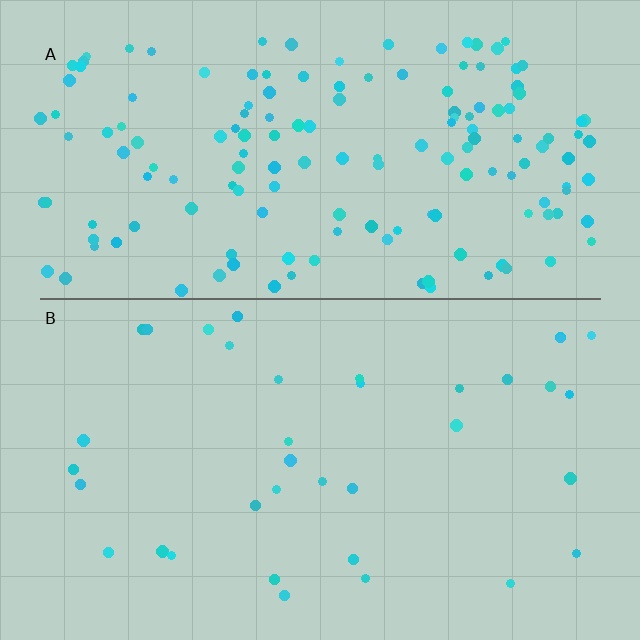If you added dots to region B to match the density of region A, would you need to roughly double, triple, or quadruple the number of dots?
Approximately quadruple.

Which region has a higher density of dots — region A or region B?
A (the top).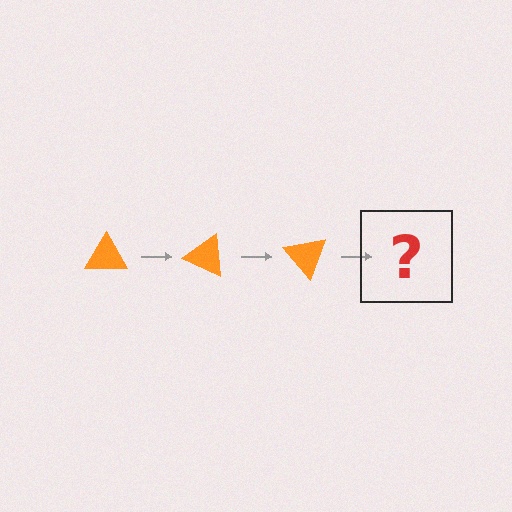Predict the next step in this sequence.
The next step is an orange triangle rotated 75 degrees.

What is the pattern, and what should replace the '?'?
The pattern is that the triangle rotates 25 degrees each step. The '?' should be an orange triangle rotated 75 degrees.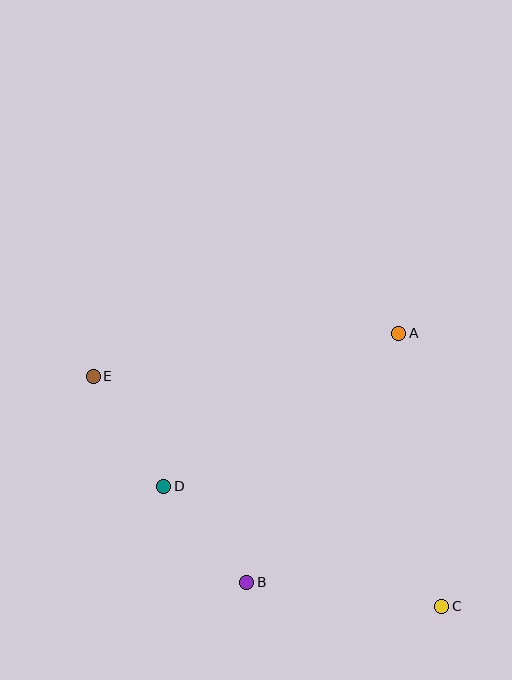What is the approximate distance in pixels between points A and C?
The distance between A and C is approximately 277 pixels.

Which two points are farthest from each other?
Points C and E are farthest from each other.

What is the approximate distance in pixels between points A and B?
The distance between A and B is approximately 292 pixels.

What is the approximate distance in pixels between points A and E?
The distance between A and E is approximately 309 pixels.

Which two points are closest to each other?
Points B and D are closest to each other.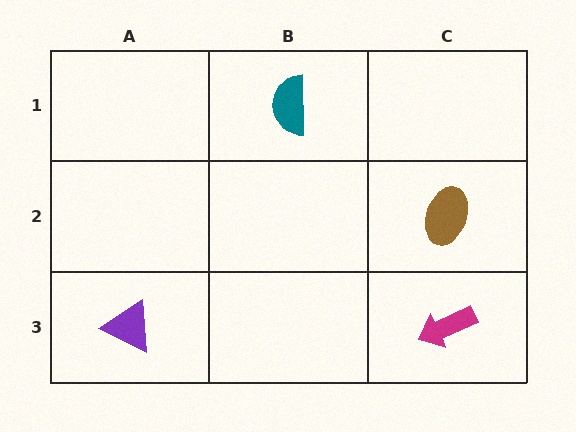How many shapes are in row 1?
1 shape.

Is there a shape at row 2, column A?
No, that cell is empty.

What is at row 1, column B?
A teal semicircle.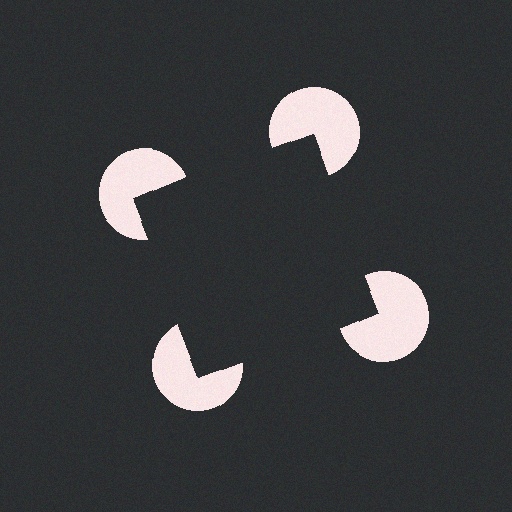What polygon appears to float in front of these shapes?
An illusory square — its edges are inferred from the aligned wedge cuts in the pac-man discs, not physically drawn.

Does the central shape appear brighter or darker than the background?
It typically appears slightly darker than the background, even though no actual brightness change is drawn.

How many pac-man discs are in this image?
There are 4 — one at each vertex of the illusory square.